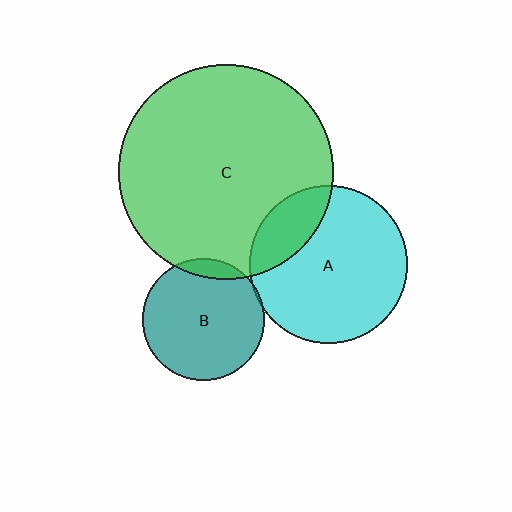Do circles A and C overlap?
Yes.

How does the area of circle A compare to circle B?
Approximately 1.7 times.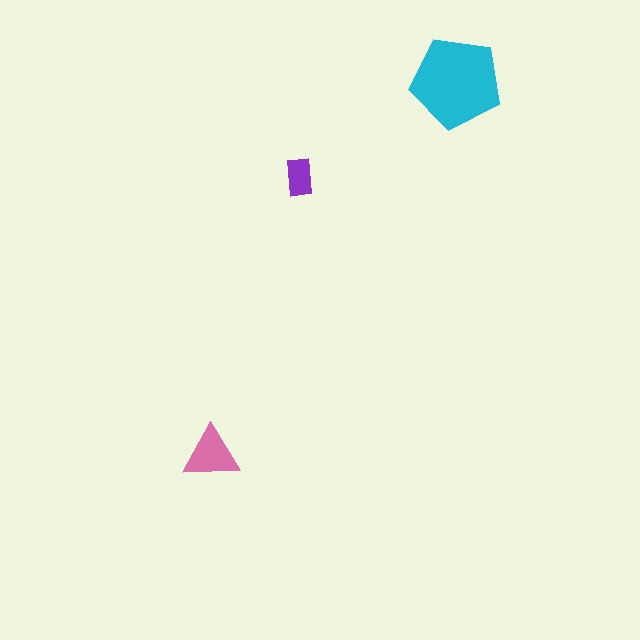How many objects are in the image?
There are 3 objects in the image.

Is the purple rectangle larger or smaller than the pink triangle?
Smaller.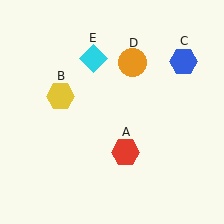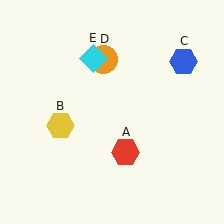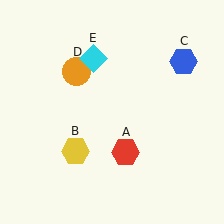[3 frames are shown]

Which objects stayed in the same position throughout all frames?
Red hexagon (object A) and blue hexagon (object C) and cyan diamond (object E) remained stationary.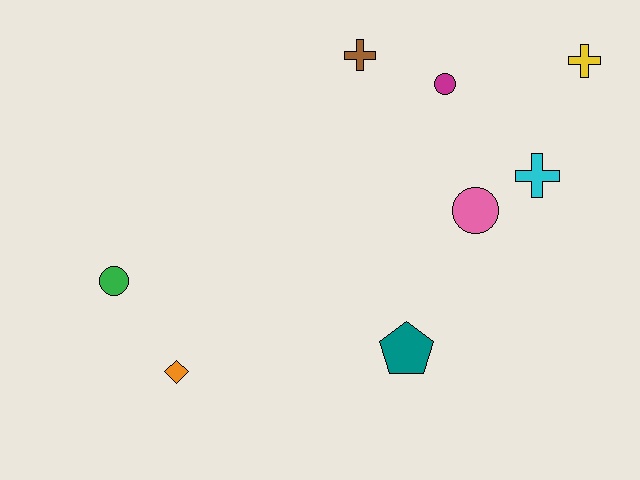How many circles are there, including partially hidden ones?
There are 3 circles.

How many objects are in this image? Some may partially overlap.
There are 8 objects.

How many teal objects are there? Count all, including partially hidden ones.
There is 1 teal object.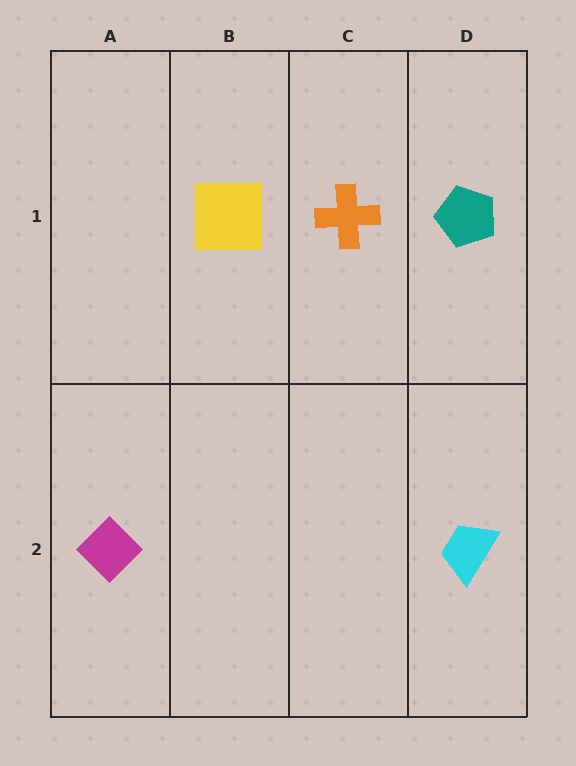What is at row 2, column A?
A magenta diamond.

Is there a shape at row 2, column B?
No, that cell is empty.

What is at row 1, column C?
An orange cross.